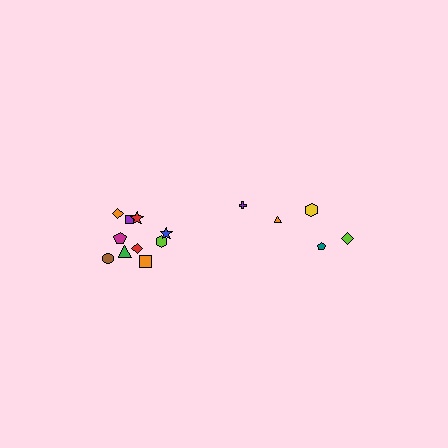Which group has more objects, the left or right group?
The left group.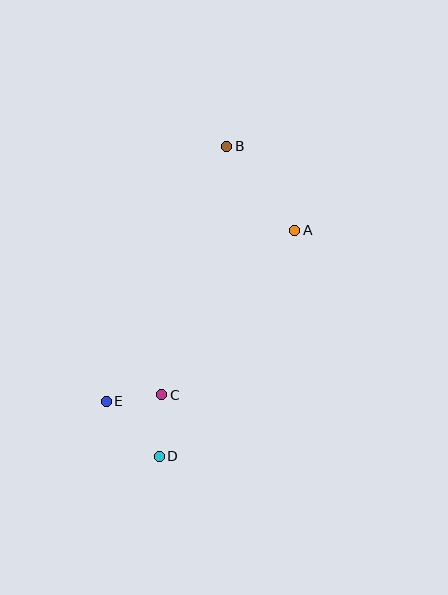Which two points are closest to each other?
Points C and E are closest to each other.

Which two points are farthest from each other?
Points B and D are farthest from each other.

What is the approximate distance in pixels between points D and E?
The distance between D and E is approximately 76 pixels.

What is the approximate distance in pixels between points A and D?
The distance between A and D is approximately 263 pixels.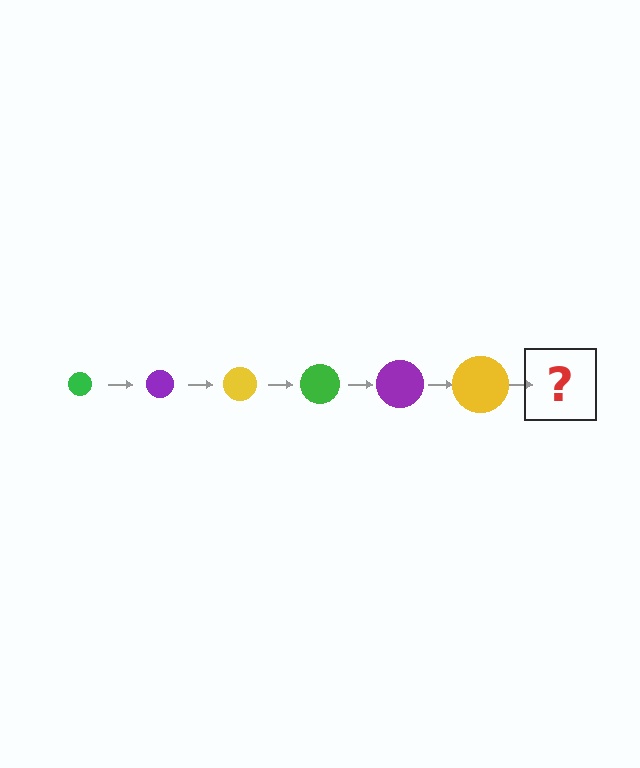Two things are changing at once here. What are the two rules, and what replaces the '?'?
The two rules are that the circle grows larger each step and the color cycles through green, purple, and yellow. The '?' should be a green circle, larger than the previous one.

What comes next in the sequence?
The next element should be a green circle, larger than the previous one.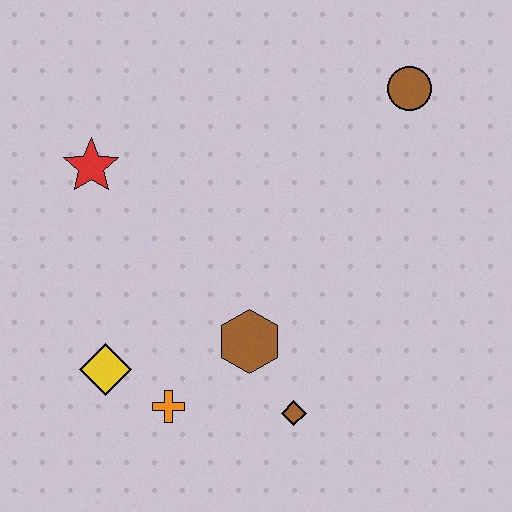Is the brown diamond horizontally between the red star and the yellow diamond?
No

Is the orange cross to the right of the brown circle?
No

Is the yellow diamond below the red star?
Yes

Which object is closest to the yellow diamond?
The orange cross is closest to the yellow diamond.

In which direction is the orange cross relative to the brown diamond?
The orange cross is to the left of the brown diamond.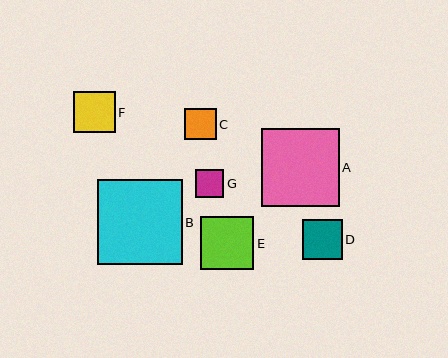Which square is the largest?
Square B is the largest with a size of approximately 85 pixels.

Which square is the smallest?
Square G is the smallest with a size of approximately 28 pixels.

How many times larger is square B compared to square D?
Square B is approximately 2.2 times the size of square D.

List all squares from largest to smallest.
From largest to smallest: B, A, E, F, D, C, G.